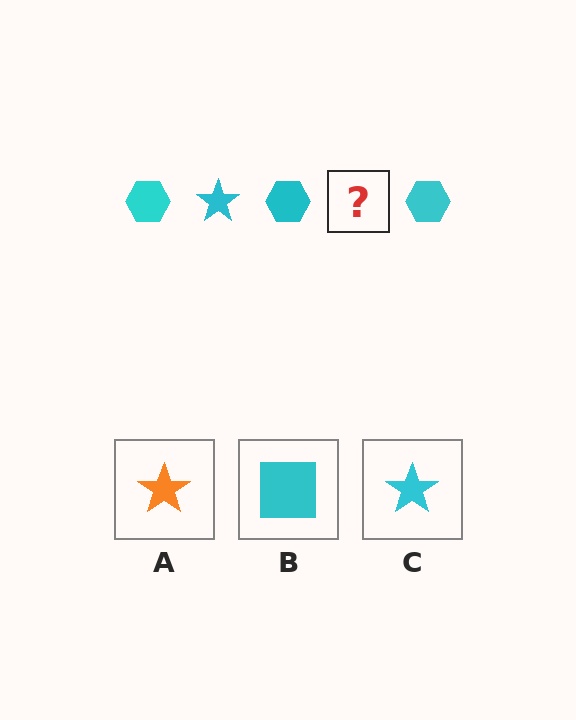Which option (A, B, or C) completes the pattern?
C.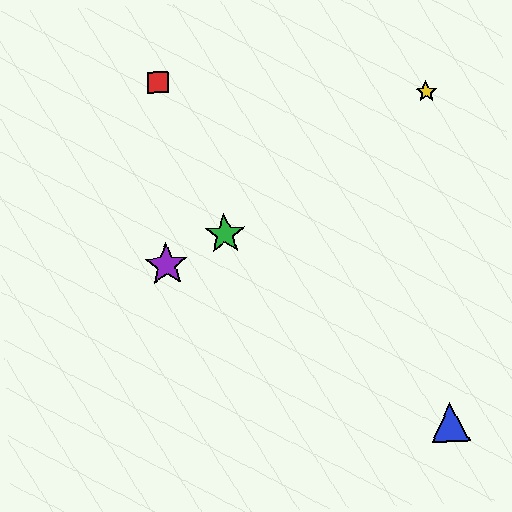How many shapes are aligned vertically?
2 shapes (the red square, the purple star) are aligned vertically.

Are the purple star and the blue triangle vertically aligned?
No, the purple star is at x≈167 and the blue triangle is at x≈450.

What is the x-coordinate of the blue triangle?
The blue triangle is at x≈450.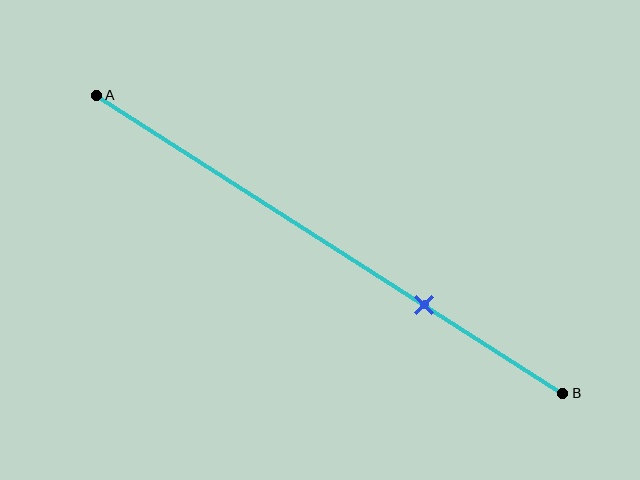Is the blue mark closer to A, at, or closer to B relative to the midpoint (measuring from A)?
The blue mark is closer to point B than the midpoint of segment AB.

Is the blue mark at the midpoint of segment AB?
No, the mark is at about 70% from A, not at the 50% midpoint.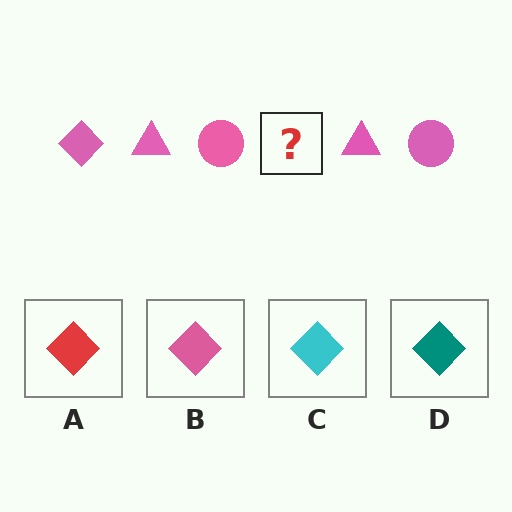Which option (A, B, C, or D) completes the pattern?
B.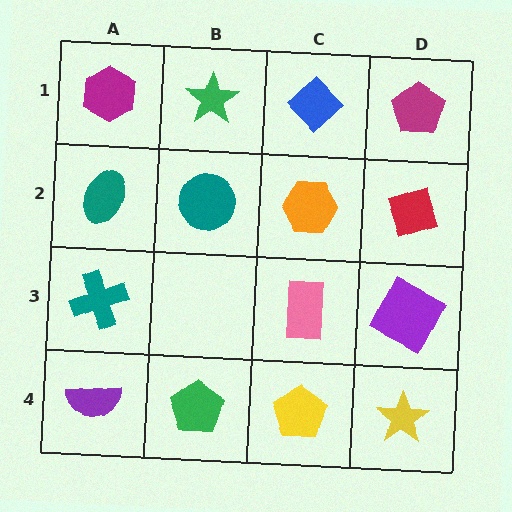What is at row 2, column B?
A teal circle.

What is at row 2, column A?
A teal ellipse.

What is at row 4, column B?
A green pentagon.